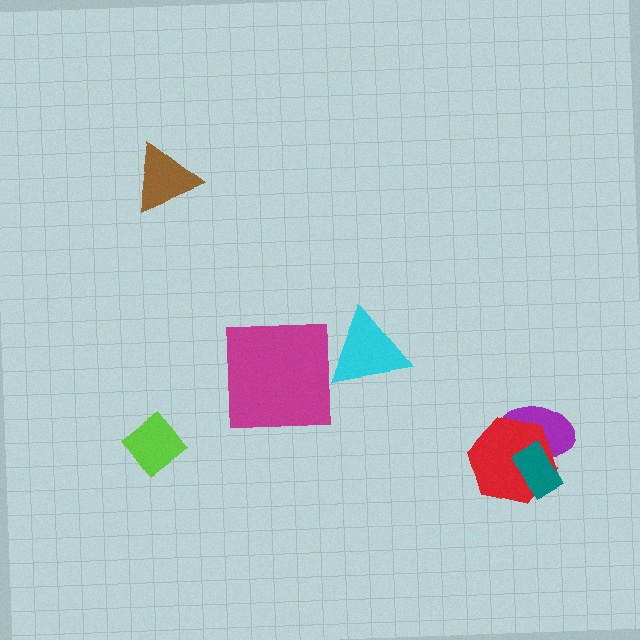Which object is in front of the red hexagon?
The teal rectangle is in front of the red hexagon.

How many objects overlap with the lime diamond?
0 objects overlap with the lime diamond.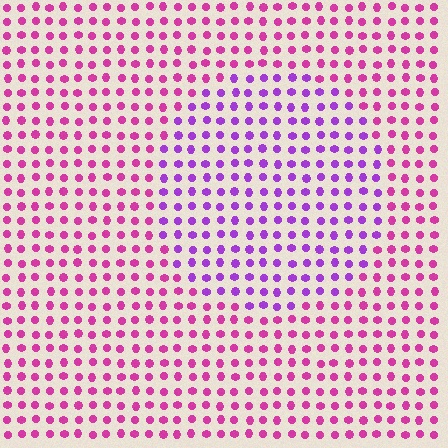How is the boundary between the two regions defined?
The boundary is defined purely by a slight shift in hue (about 38 degrees). Spacing, size, and orientation are identical on both sides.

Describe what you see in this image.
The image is filled with small magenta elements in a uniform arrangement. A circle-shaped region is visible where the elements are tinted to a slightly different hue, forming a subtle color boundary.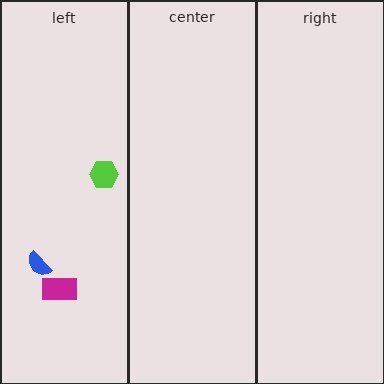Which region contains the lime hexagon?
The left region.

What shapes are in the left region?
The lime hexagon, the blue semicircle, the magenta rectangle.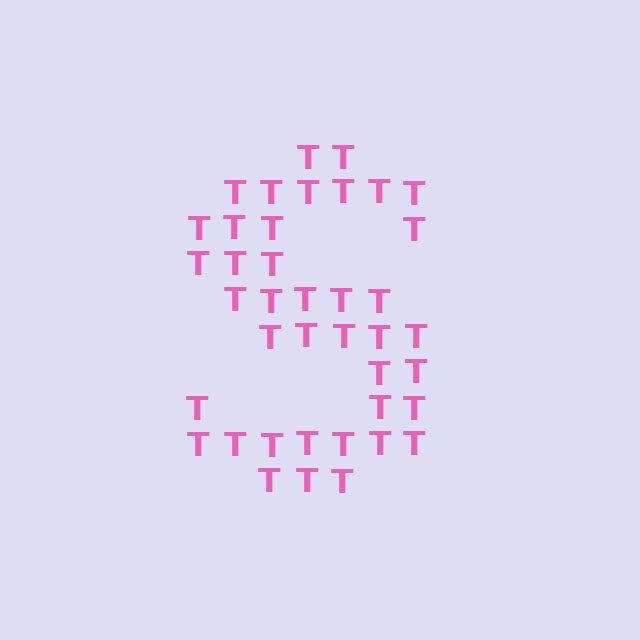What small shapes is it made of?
It is made of small letter T's.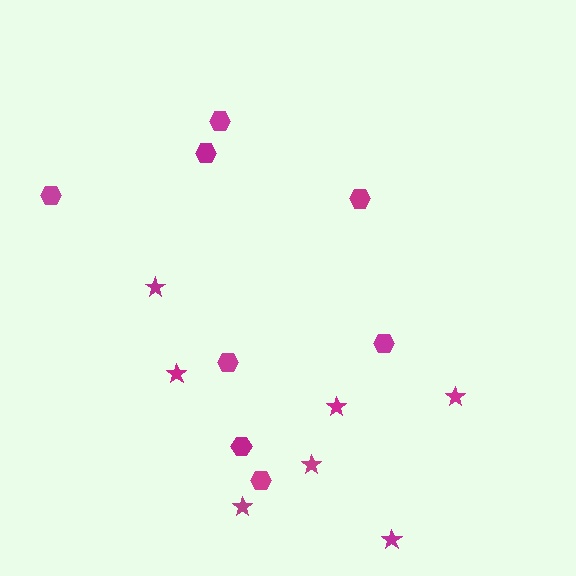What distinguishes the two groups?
There are 2 groups: one group of stars (7) and one group of hexagons (8).